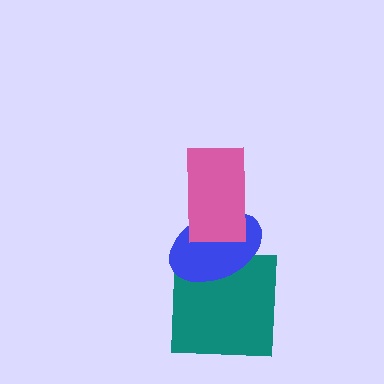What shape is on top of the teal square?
The blue ellipse is on top of the teal square.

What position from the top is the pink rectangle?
The pink rectangle is 1st from the top.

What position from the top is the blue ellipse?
The blue ellipse is 2nd from the top.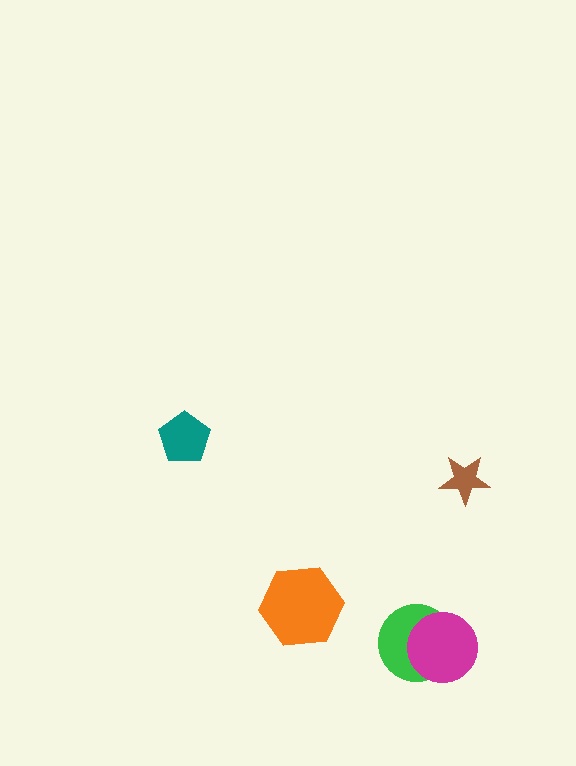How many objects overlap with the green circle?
1 object overlaps with the green circle.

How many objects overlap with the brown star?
0 objects overlap with the brown star.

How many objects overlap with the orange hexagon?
0 objects overlap with the orange hexagon.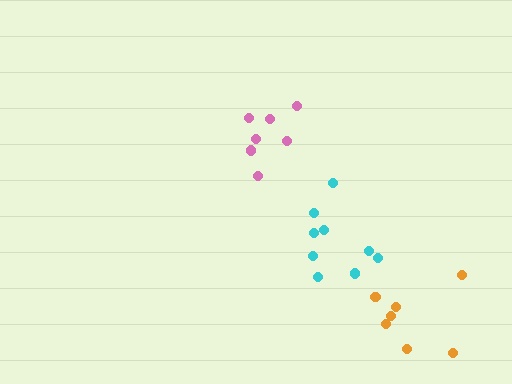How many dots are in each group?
Group 1: 9 dots, Group 2: 7 dots, Group 3: 7 dots (23 total).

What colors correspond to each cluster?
The clusters are colored: cyan, orange, pink.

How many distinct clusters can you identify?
There are 3 distinct clusters.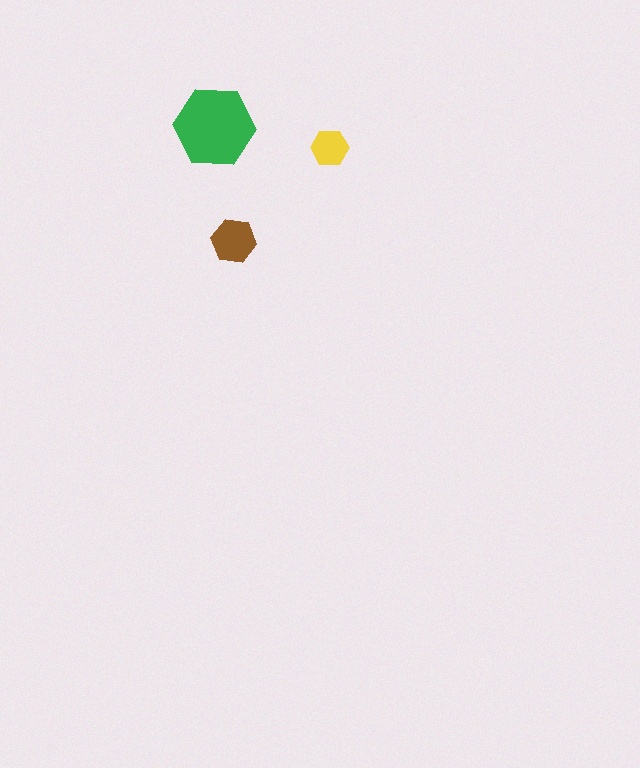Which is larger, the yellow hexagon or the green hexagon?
The green one.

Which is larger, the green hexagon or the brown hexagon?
The green one.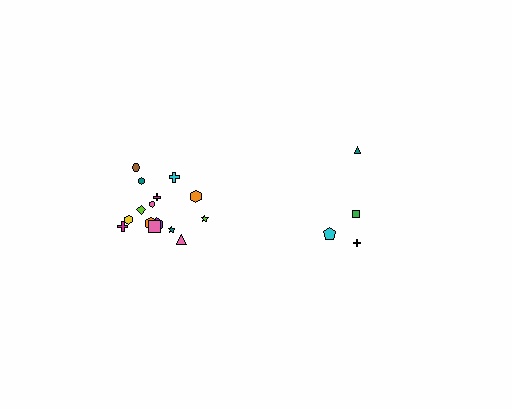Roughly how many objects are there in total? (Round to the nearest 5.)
Roughly 20 objects in total.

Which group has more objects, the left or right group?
The left group.